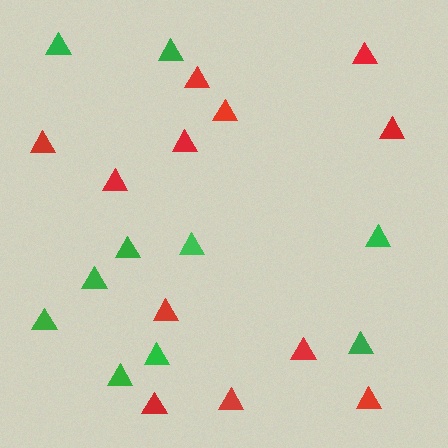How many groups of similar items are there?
There are 2 groups: one group of red triangles (12) and one group of green triangles (10).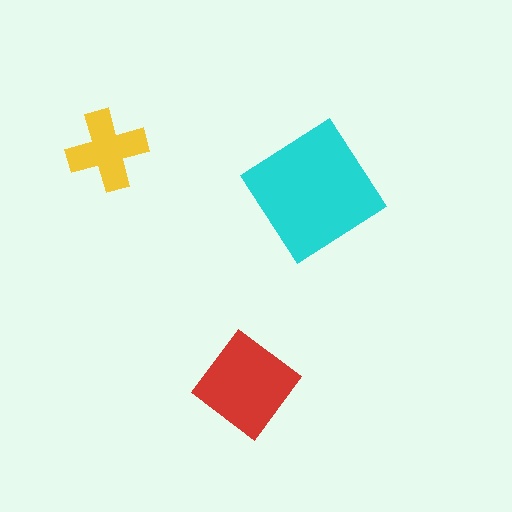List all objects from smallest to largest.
The yellow cross, the red diamond, the cyan diamond.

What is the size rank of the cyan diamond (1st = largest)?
1st.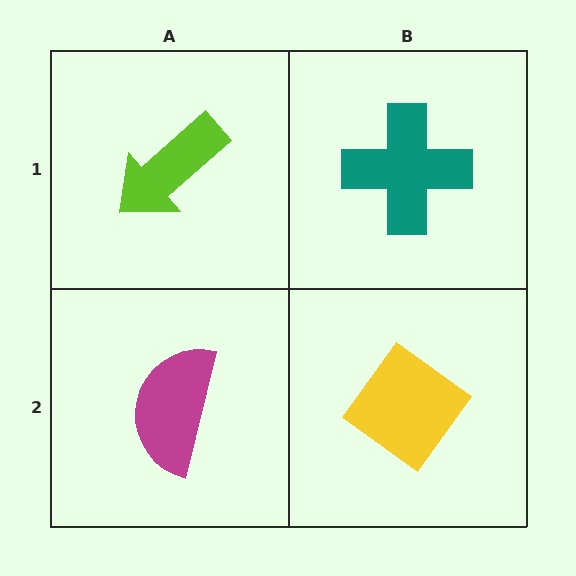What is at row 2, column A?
A magenta semicircle.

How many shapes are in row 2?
2 shapes.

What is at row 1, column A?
A lime arrow.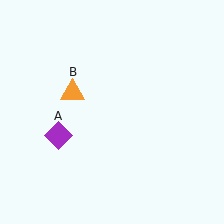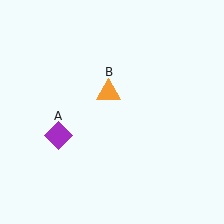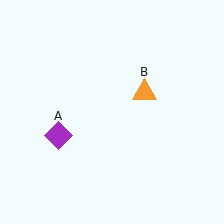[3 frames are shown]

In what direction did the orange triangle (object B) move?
The orange triangle (object B) moved right.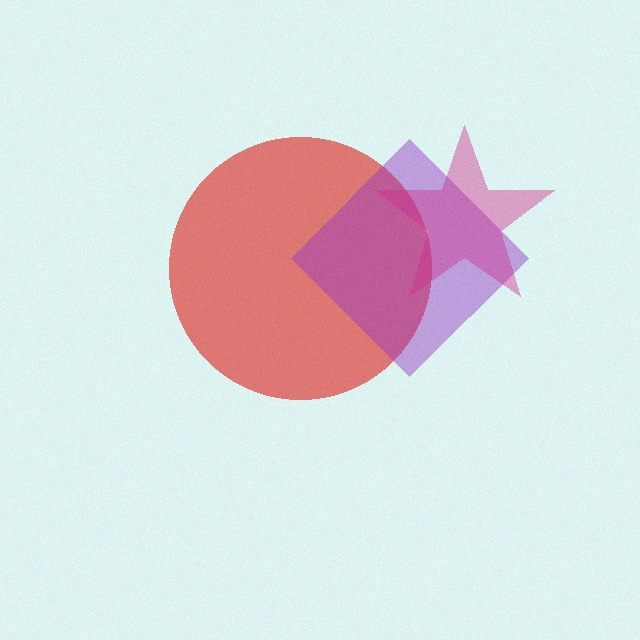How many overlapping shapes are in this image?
There are 3 overlapping shapes in the image.